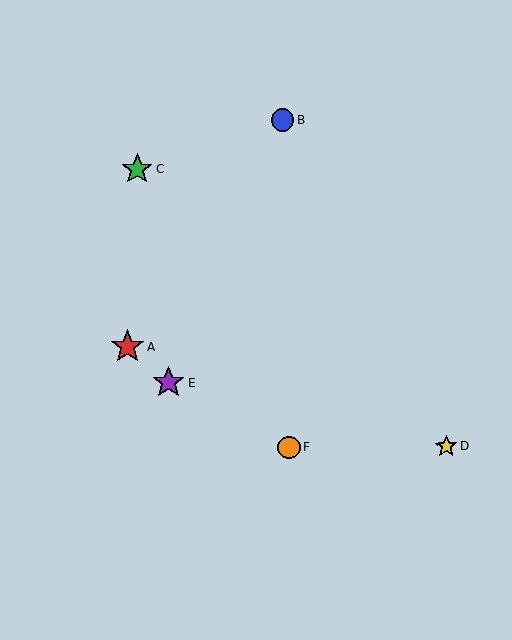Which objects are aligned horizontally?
Objects D, F are aligned horizontally.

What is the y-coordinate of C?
Object C is at y≈169.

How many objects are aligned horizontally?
2 objects (D, F) are aligned horizontally.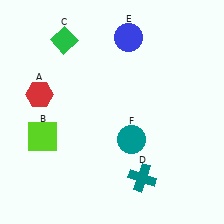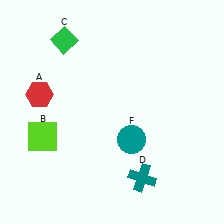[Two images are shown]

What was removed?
The blue circle (E) was removed in Image 2.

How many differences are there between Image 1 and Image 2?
There is 1 difference between the two images.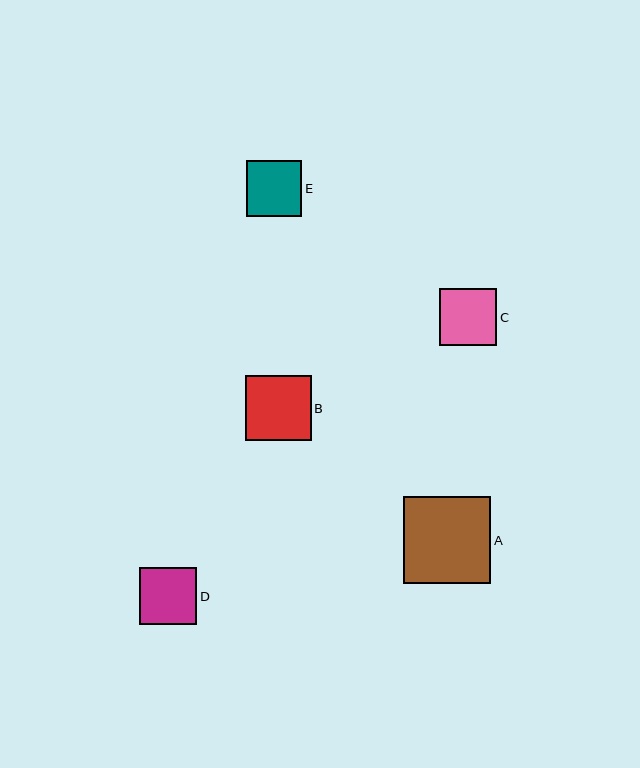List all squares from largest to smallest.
From largest to smallest: A, B, D, C, E.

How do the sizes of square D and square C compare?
Square D and square C are approximately the same size.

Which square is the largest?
Square A is the largest with a size of approximately 87 pixels.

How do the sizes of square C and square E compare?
Square C and square E are approximately the same size.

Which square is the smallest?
Square E is the smallest with a size of approximately 55 pixels.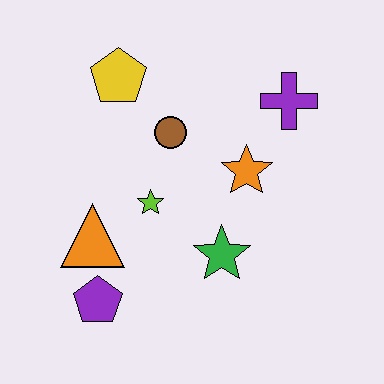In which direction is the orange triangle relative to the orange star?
The orange triangle is to the left of the orange star.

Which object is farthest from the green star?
The yellow pentagon is farthest from the green star.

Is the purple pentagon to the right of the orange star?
No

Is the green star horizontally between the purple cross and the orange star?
No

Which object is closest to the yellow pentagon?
The brown circle is closest to the yellow pentagon.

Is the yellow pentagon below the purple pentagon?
No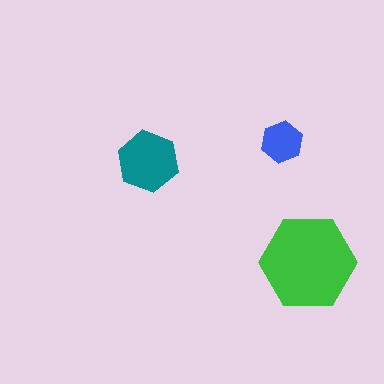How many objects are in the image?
There are 3 objects in the image.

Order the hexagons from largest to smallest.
the green one, the teal one, the blue one.